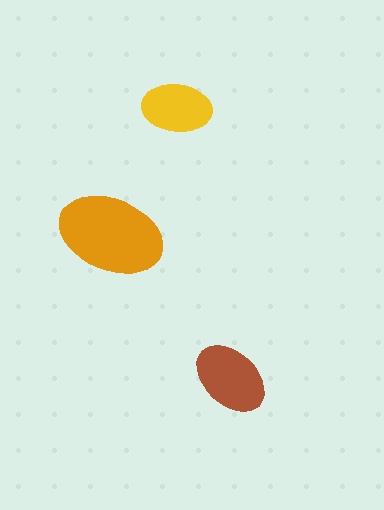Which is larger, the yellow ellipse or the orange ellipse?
The orange one.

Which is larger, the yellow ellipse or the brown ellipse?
The brown one.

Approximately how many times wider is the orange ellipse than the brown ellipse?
About 1.5 times wider.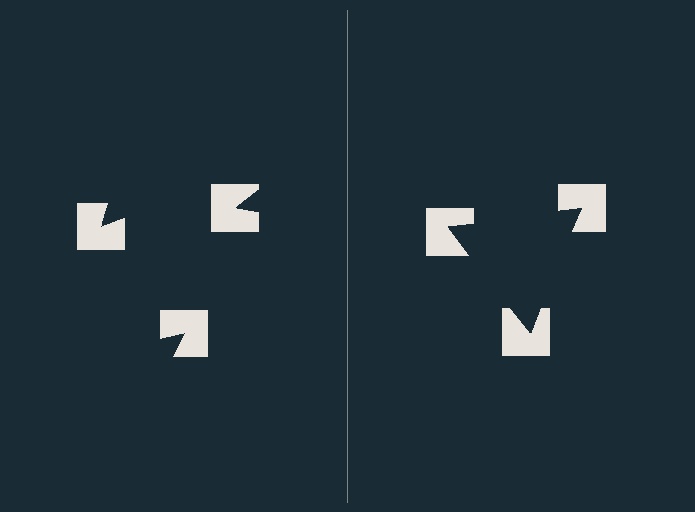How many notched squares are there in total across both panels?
6 — 3 on each side.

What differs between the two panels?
The notched squares are positioned identically on both sides; only the wedge orientations differ. On the right they align to a triangle; on the left they are misaligned.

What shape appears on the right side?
An illusory triangle.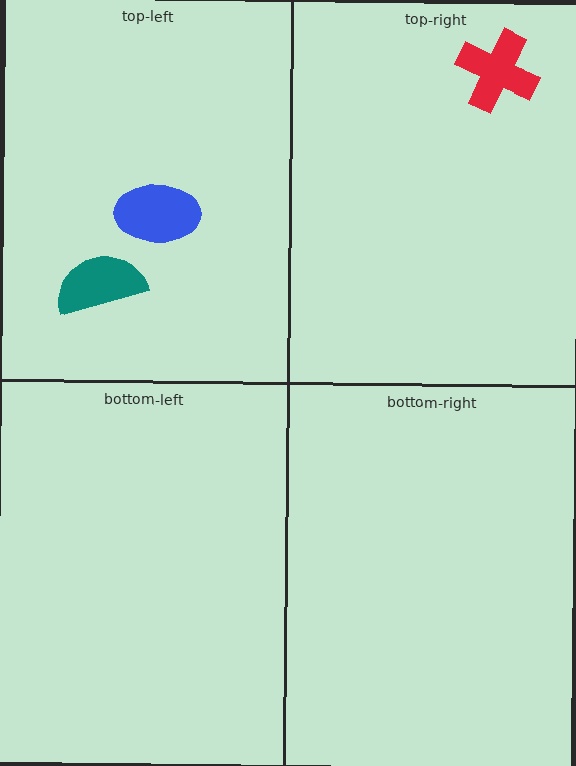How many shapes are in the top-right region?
1.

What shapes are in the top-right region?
The red cross.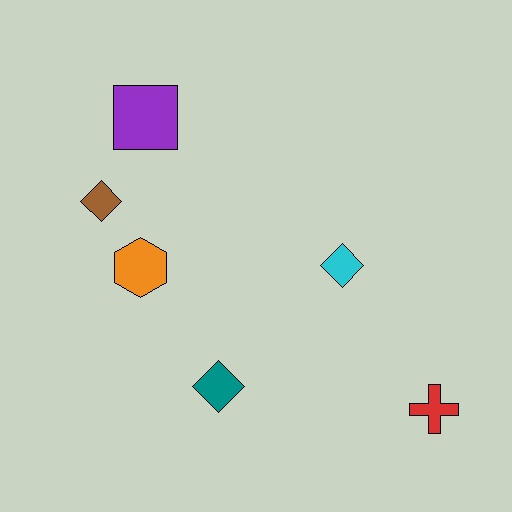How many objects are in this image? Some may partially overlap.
There are 6 objects.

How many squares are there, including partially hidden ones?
There is 1 square.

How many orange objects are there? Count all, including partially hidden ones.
There is 1 orange object.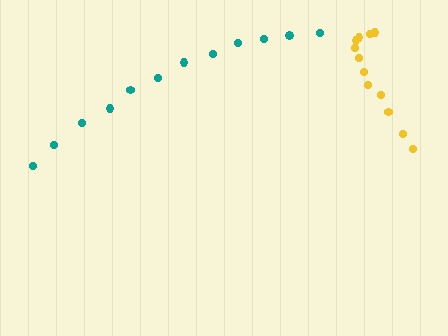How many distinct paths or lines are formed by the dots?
There are 2 distinct paths.